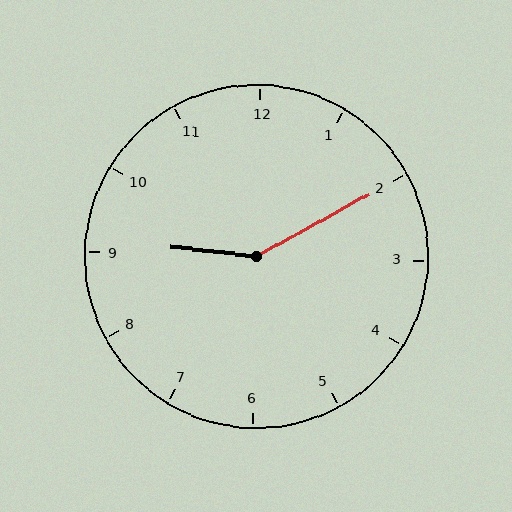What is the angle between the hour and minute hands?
Approximately 145 degrees.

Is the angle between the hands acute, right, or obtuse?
It is obtuse.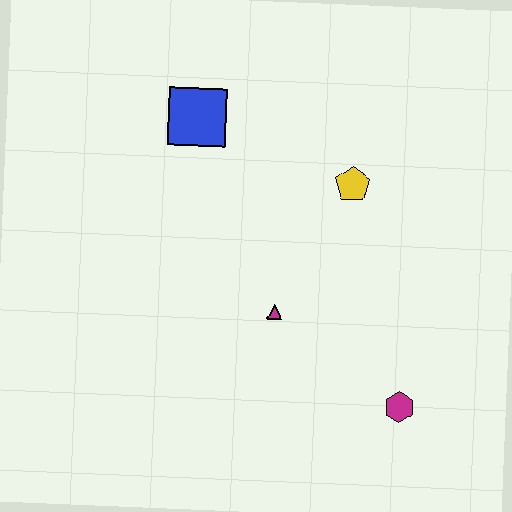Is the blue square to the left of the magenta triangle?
Yes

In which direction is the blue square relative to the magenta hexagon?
The blue square is above the magenta hexagon.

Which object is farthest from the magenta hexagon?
The blue square is farthest from the magenta hexagon.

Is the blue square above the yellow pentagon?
Yes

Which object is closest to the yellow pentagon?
The magenta triangle is closest to the yellow pentagon.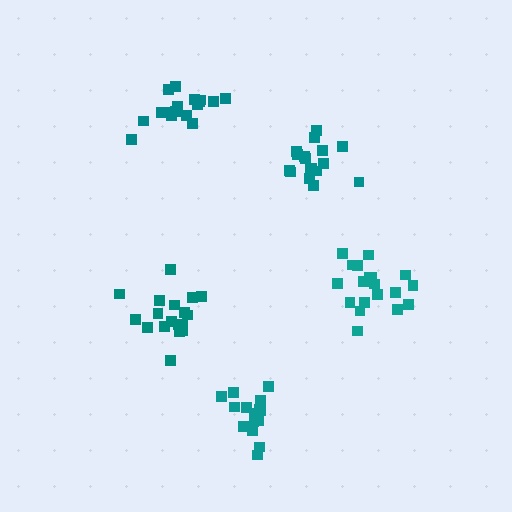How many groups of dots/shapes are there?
There are 5 groups.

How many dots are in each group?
Group 1: 17 dots, Group 2: 18 dots, Group 3: 17 dots, Group 4: 19 dots, Group 5: 15 dots (86 total).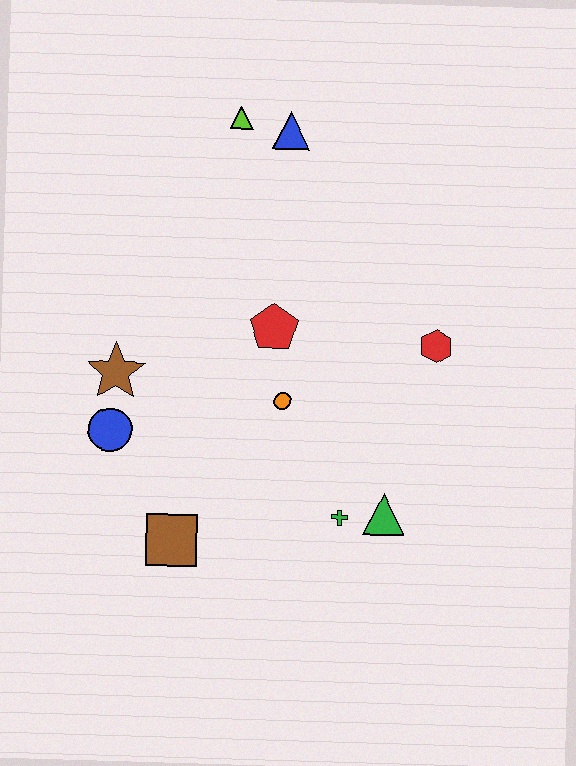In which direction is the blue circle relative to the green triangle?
The blue circle is to the left of the green triangle.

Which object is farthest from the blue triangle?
The brown square is farthest from the blue triangle.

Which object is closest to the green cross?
The green triangle is closest to the green cross.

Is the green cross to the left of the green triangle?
Yes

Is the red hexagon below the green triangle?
No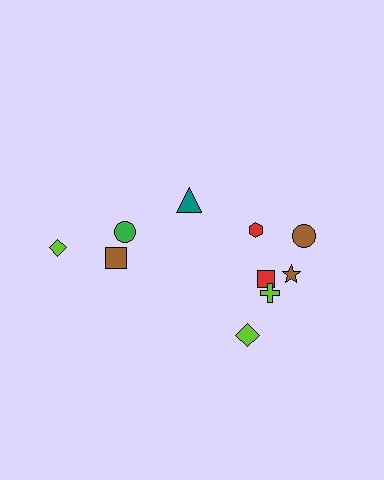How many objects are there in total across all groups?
There are 10 objects.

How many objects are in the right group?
There are 6 objects.